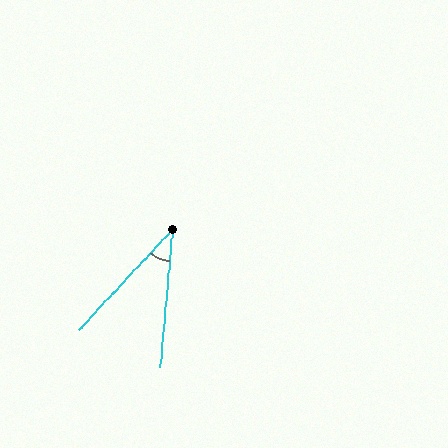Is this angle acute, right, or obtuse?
It is acute.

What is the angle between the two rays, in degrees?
Approximately 38 degrees.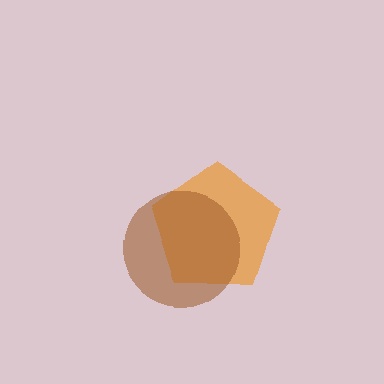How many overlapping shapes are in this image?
There are 2 overlapping shapes in the image.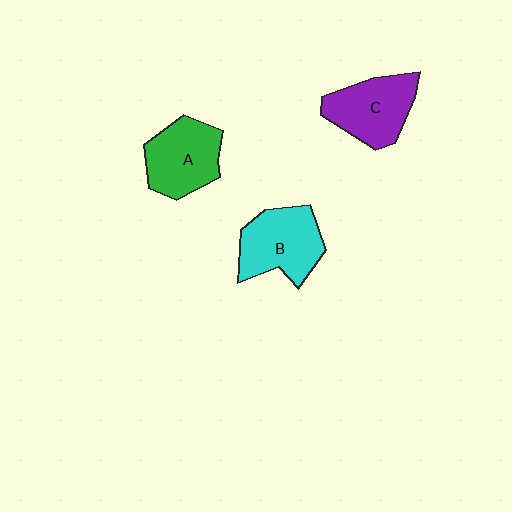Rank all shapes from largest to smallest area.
From largest to smallest: B (cyan), C (purple), A (green).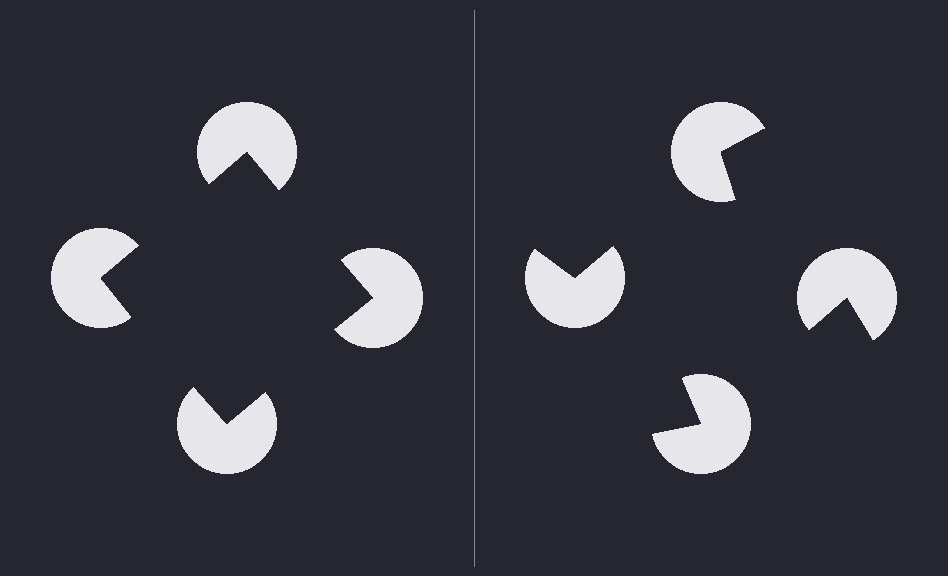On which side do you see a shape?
An illusory square appears on the left side. On the right side the wedge cuts are rotated, so no coherent shape forms.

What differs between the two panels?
The pac-man discs are positioned identically on both sides; only the wedge orientations differ. On the left they align to a square; on the right they are misaligned.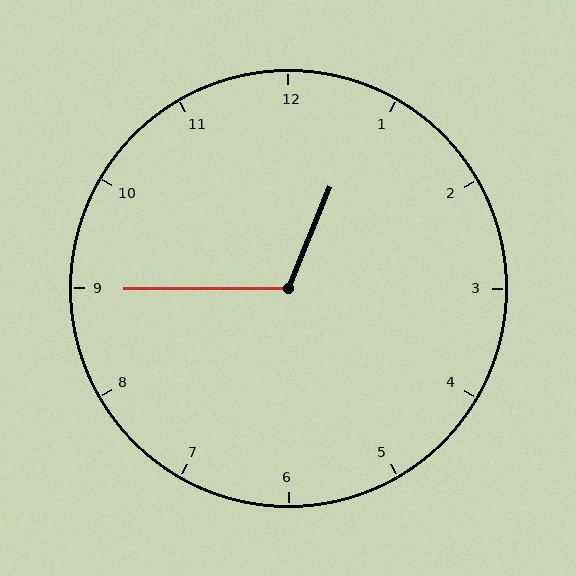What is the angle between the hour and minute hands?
Approximately 112 degrees.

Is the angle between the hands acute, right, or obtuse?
It is obtuse.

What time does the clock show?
12:45.